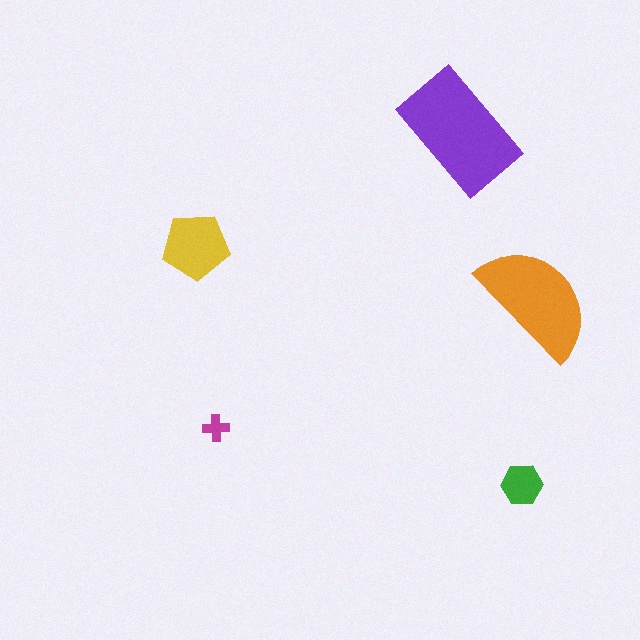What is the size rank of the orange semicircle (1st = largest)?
2nd.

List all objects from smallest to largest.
The magenta cross, the green hexagon, the yellow pentagon, the orange semicircle, the purple rectangle.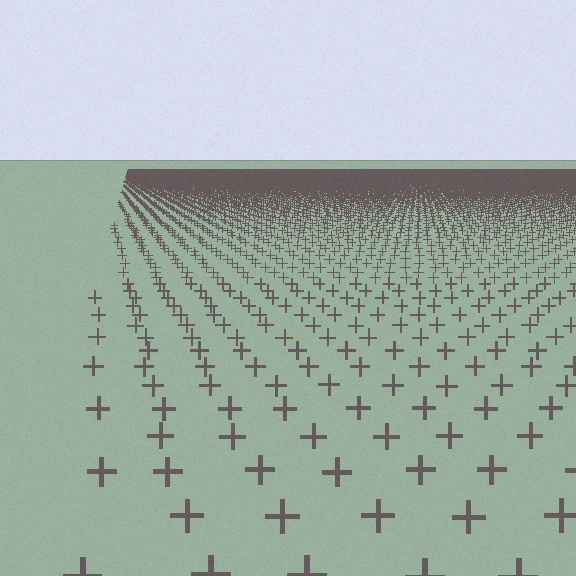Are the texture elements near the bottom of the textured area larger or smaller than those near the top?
Larger. Near the bottom, elements are closer to the viewer and appear at a bigger on-screen size.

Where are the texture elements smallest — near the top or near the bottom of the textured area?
Near the top.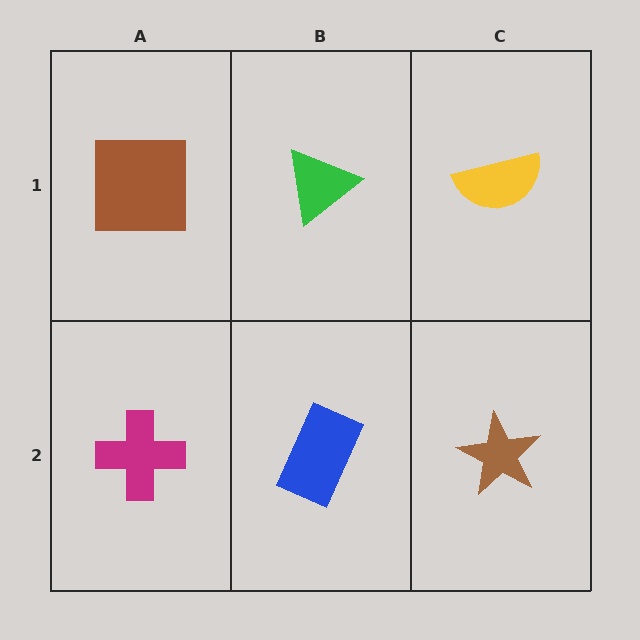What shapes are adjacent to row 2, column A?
A brown square (row 1, column A), a blue rectangle (row 2, column B).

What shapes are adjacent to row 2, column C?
A yellow semicircle (row 1, column C), a blue rectangle (row 2, column B).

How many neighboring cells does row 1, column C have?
2.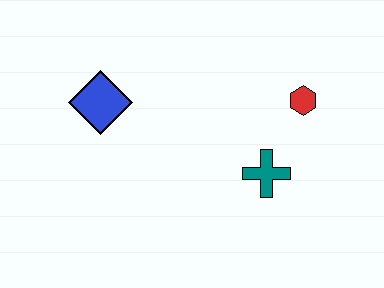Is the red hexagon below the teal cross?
No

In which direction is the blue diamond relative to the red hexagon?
The blue diamond is to the left of the red hexagon.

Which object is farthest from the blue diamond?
The red hexagon is farthest from the blue diamond.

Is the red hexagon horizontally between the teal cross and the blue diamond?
No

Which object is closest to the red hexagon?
The teal cross is closest to the red hexagon.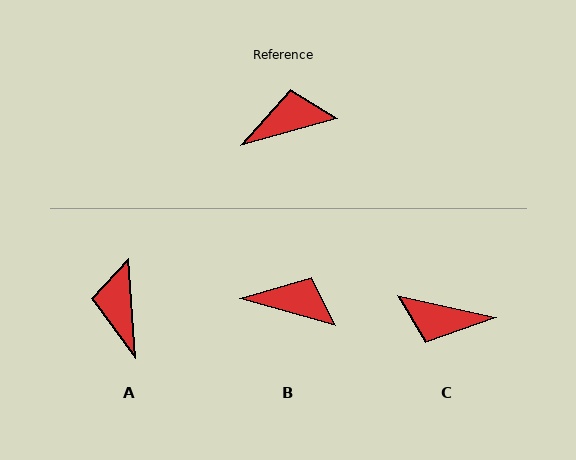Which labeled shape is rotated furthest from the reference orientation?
C, about 151 degrees away.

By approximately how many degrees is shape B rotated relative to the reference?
Approximately 32 degrees clockwise.